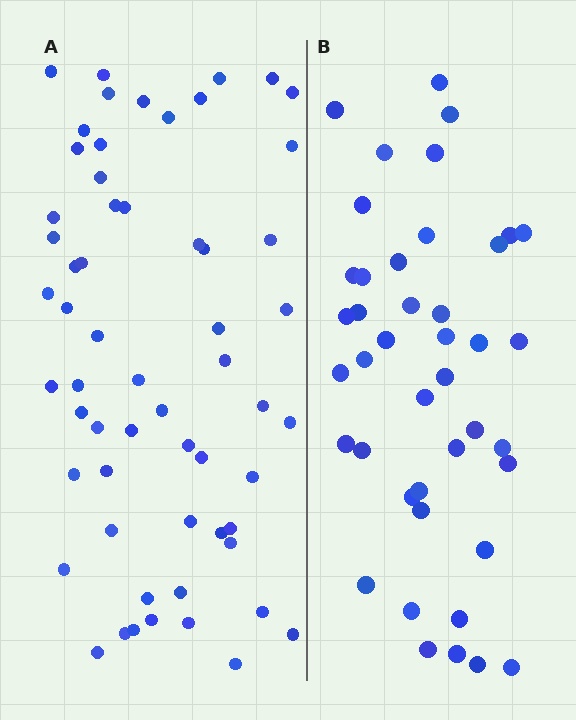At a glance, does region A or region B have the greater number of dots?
Region A (the left region) has more dots.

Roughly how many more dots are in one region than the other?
Region A has approximately 15 more dots than region B.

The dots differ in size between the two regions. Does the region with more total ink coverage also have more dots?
No. Region B has more total ink coverage because its dots are larger, but region A actually contains more individual dots. Total area can be misleading — the number of items is what matters here.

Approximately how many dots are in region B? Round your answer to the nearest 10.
About 40 dots. (The exact count is 42, which rounds to 40.)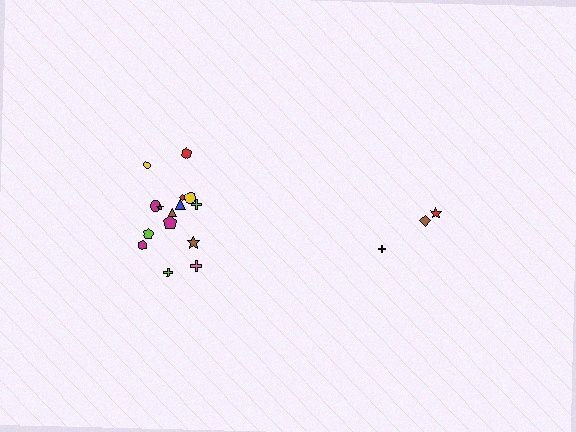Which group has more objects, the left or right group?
The left group.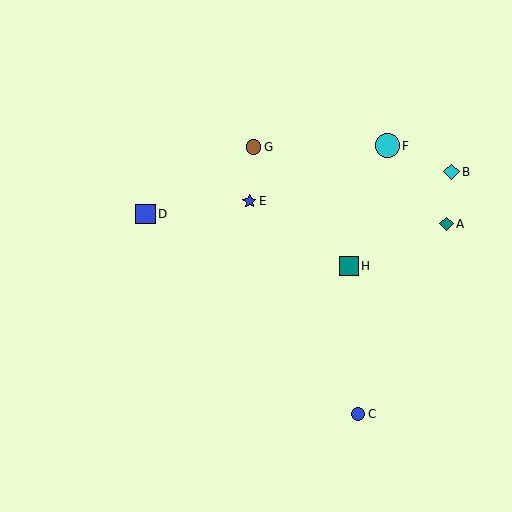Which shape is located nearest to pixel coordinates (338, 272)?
The teal square (labeled H) at (349, 266) is nearest to that location.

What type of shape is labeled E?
Shape E is a blue star.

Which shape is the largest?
The cyan circle (labeled F) is the largest.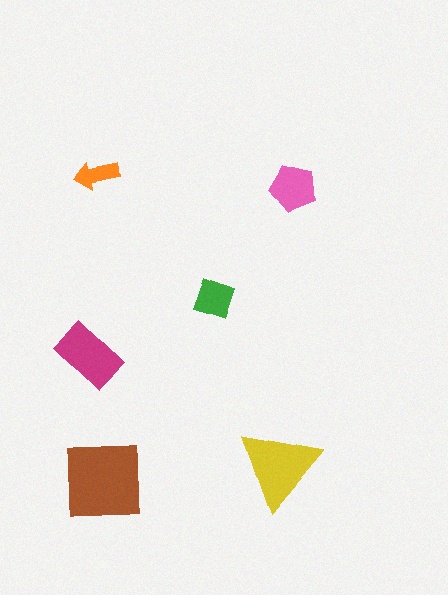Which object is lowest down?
The brown square is bottommost.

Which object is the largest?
The brown square.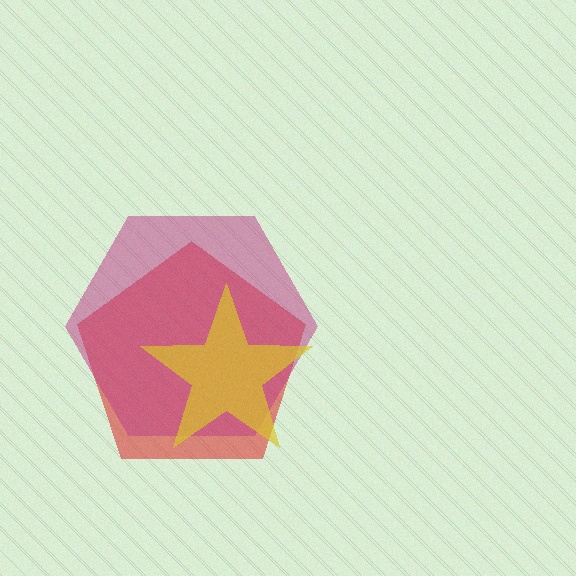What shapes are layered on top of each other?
The layered shapes are: a red pentagon, a magenta hexagon, a yellow star.